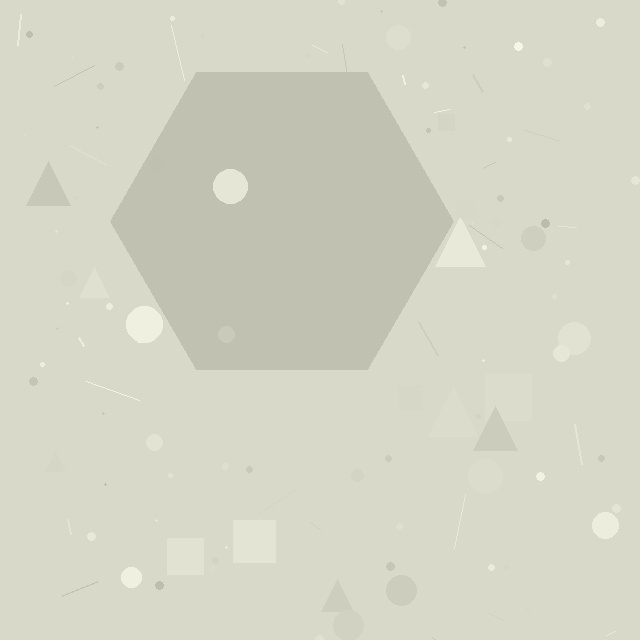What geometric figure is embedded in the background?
A hexagon is embedded in the background.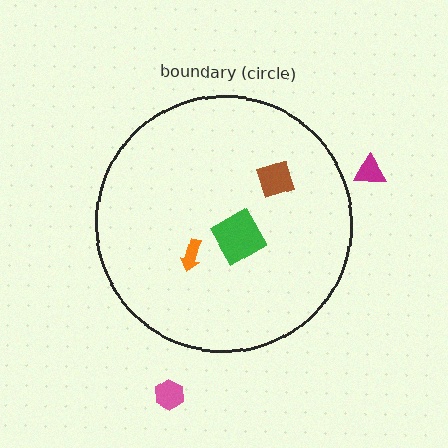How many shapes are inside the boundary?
3 inside, 2 outside.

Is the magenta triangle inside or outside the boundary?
Outside.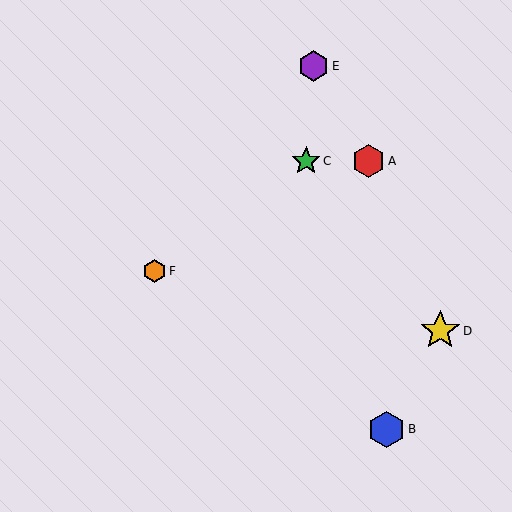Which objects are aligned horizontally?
Objects A, C are aligned horizontally.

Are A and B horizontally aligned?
No, A is at y≈161 and B is at y≈429.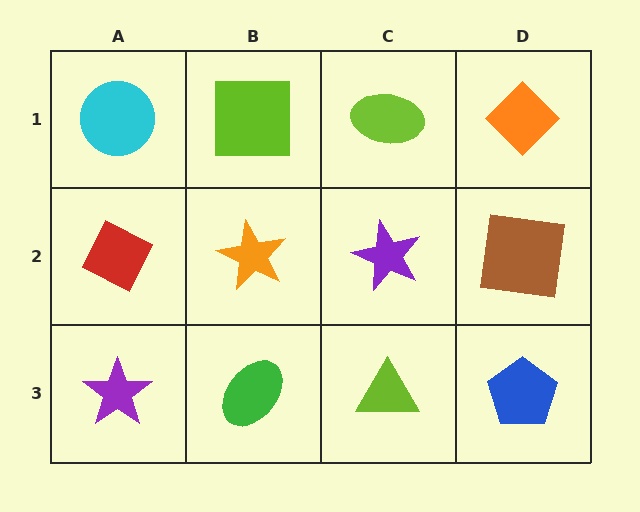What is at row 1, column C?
A lime ellipse.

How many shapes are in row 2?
4 shapes.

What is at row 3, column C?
A lime triangle.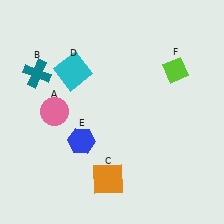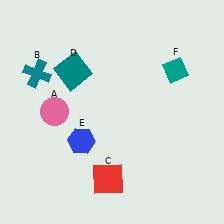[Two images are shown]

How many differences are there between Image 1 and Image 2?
There are 3 differences between the two images.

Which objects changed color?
C changed from orange to red. D changed from cyan to teal. F changed from lime to teal.